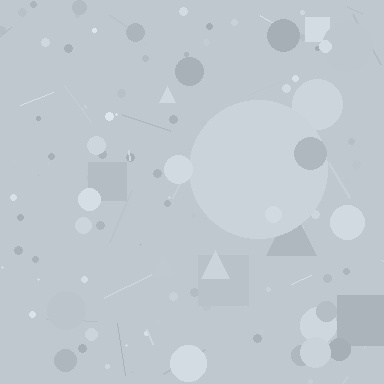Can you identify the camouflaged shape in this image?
The camouflaged shape is a circle.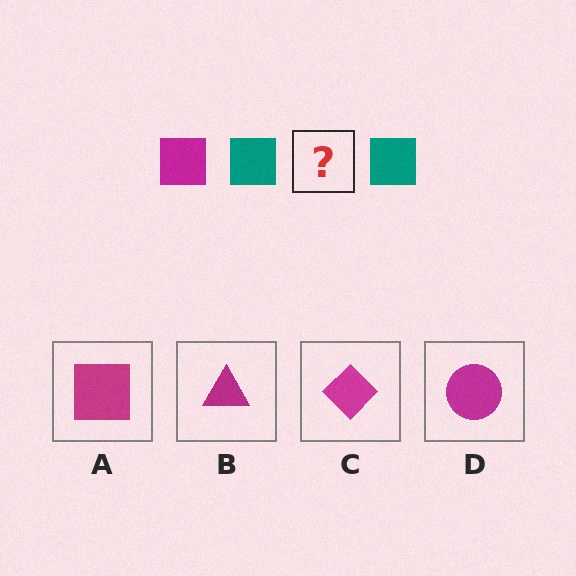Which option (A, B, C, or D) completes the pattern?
A.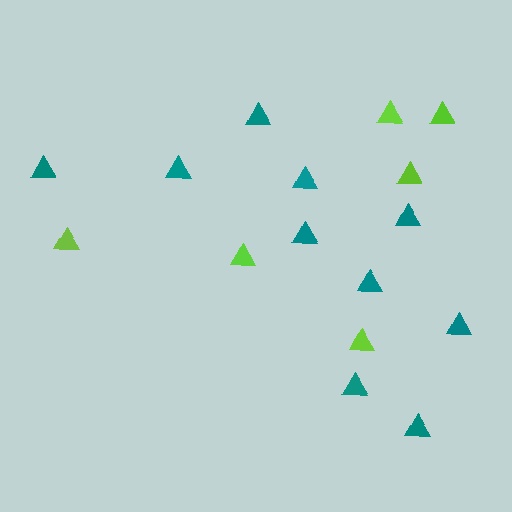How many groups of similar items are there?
There are 2 groups: one group of teal triangles (10) and one group of lime triangles (6).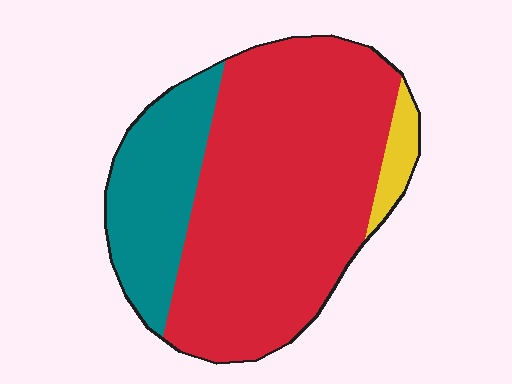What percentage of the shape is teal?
Teal takes up about one quarter (1/4) of the shape.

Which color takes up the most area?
Red, at roughly 70%.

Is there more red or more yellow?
Red.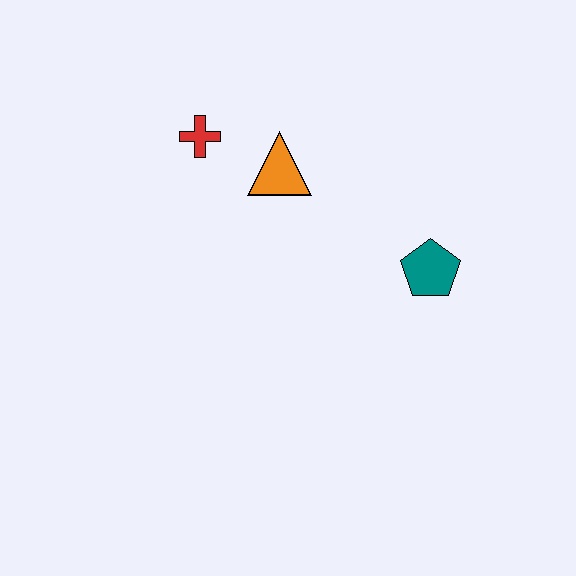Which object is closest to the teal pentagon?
The orange triangle is closest to the teal pentagon.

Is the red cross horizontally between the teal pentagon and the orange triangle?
No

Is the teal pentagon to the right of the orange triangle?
Yes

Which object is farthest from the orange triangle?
The teal pentagon is farthest from the orange triangle.